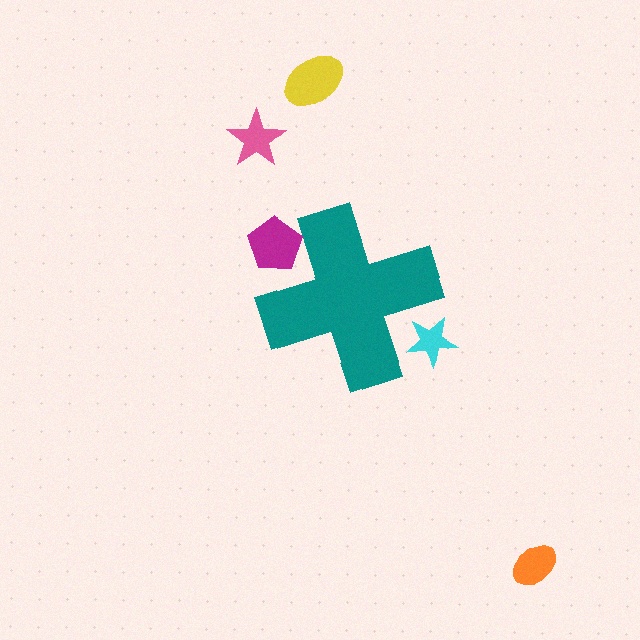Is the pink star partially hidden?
No, the pink star is fully visible.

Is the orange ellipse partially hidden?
No, the orange ellipse is fully visible.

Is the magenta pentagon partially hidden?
Yes, the magenta pentagon is partially hidden behind the teal cross.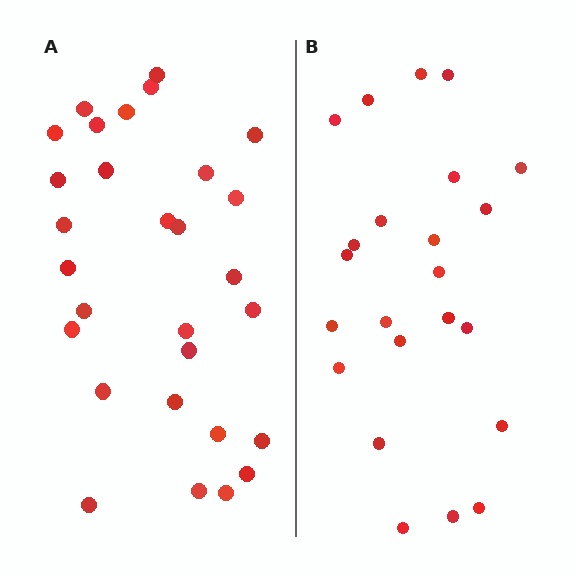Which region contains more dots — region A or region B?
Region A (the left region) has more dots.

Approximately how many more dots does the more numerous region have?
Region A has about 6 more dots than region B.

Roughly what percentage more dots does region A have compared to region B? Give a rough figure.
About 25% more.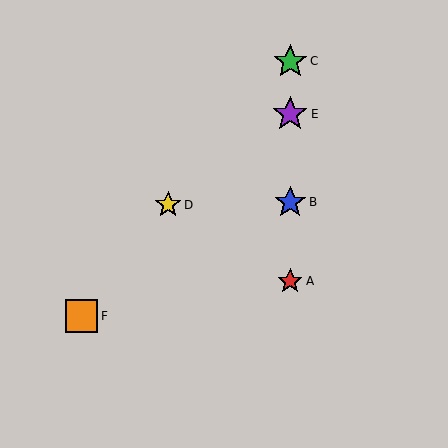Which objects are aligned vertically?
Objects A, B, C, E are aligned vertically.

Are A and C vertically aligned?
Yes, both are at x≈290.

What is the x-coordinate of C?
Object C is at x≈290.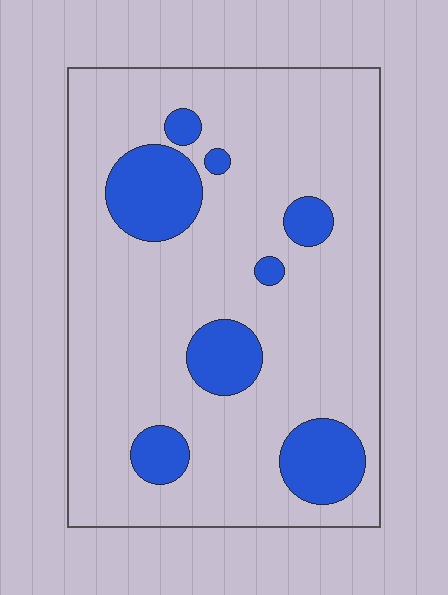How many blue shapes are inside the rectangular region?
8.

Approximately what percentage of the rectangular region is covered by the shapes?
Approximately 20%.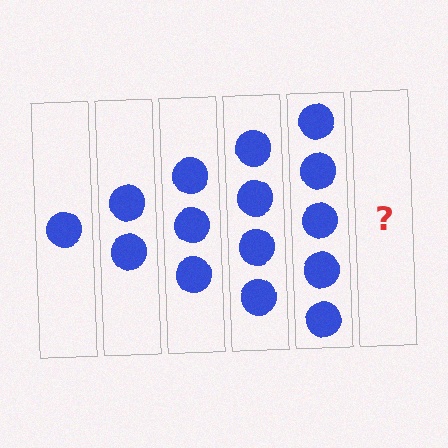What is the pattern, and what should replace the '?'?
The pattern is that each step adds one more circle. The '?' should be 6 circles.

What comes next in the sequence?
The next element should be 6 circles.